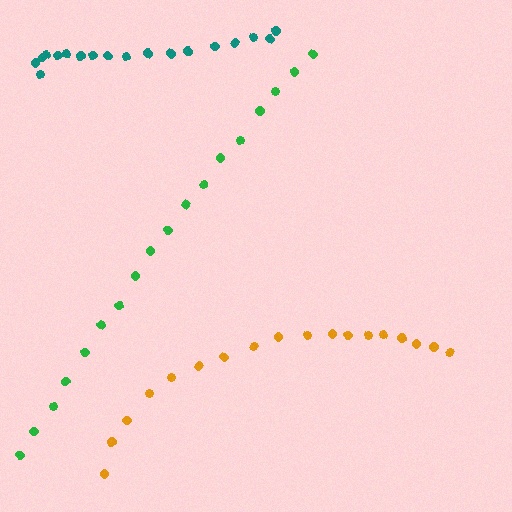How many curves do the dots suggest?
There are 3 distinct paths.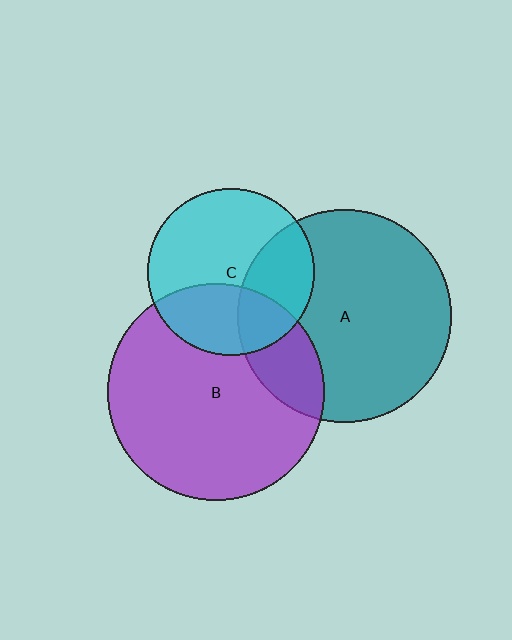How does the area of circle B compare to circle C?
Approximately 1.7 times.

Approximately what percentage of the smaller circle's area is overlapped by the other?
Approximately 20%.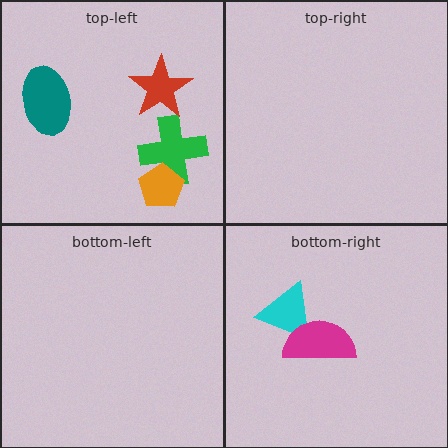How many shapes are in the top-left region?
4.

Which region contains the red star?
The top-left region.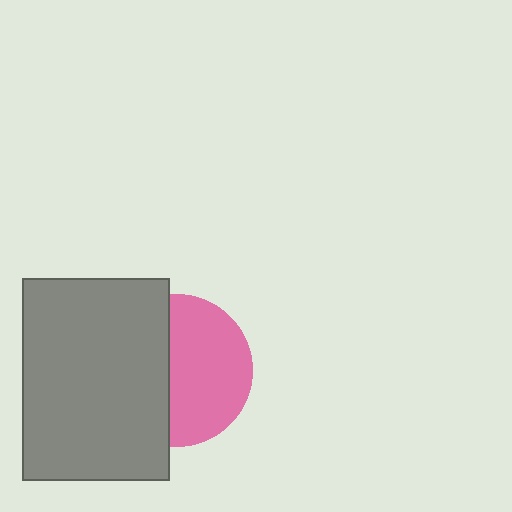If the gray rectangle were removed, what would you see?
You would see the complete pink circle.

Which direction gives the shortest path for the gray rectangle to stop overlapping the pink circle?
Moving left gives the shortest separation.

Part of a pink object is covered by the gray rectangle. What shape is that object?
It is a circle.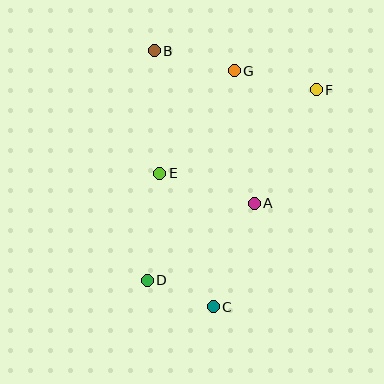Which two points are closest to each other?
Points C and D are closest to each other.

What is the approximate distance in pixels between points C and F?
The distance between C and F is approximately 240 pixels.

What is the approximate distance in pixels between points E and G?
The distance between E and G is approximately 127 pixels.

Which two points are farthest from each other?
Points B and C are farthest from each other.